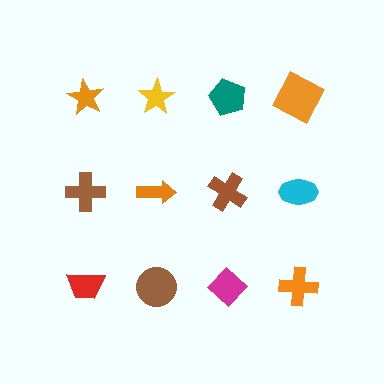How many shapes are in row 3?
4 shapes.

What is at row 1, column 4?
An orange square.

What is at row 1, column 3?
A teal pentagon.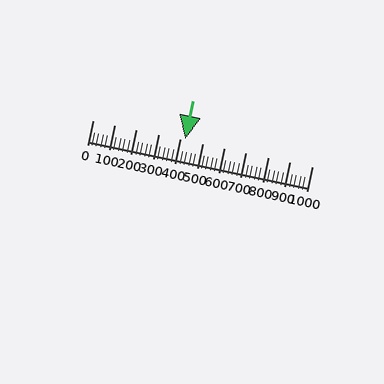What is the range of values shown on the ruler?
The ruler shows values from 0 to 1000.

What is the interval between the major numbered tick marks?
The major tick marks are spaced 100 units apart.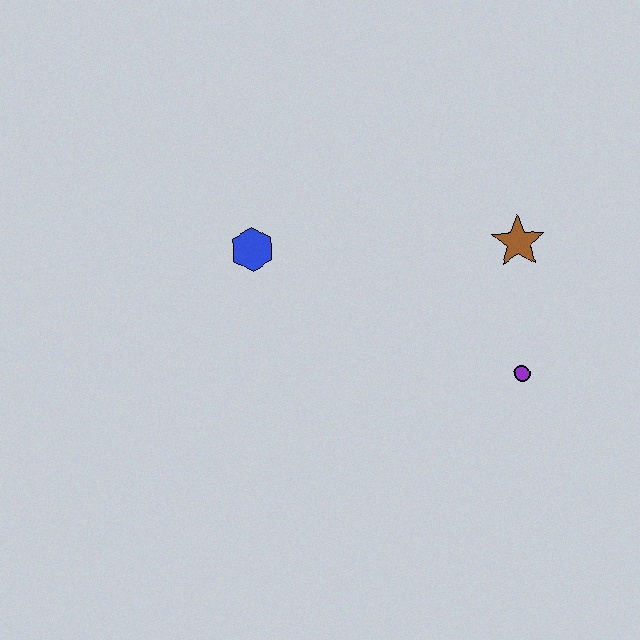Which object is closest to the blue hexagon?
The brown star is closest to the blue hexagon.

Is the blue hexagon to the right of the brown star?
No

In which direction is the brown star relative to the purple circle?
The brown star is above the purple circle.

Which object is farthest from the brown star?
The blue hexagon is farthest from the brown star.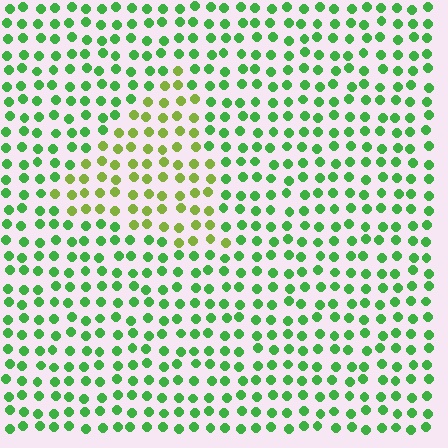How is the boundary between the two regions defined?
The boundary is defined purely by a slight shift in hue (about 38 degrees). Spacing, size, and orientation are identical on both sides.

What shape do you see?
I see a triangle.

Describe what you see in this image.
The image is filled with small green elements in a uniform arrangement. A triangle-shaped region is visible where the elements are tinted to a slightly different hue, forming a subtle color boundary.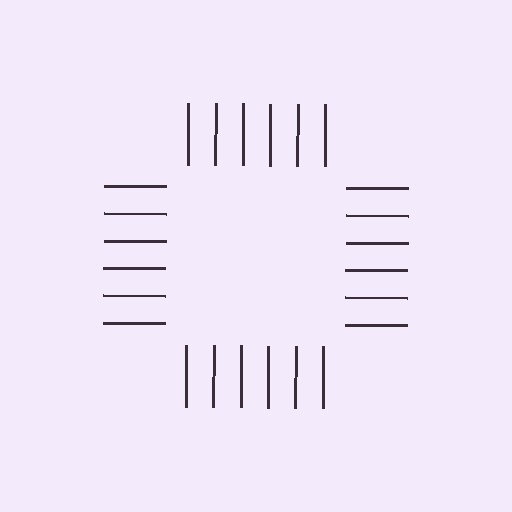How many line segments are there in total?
24 — 6 along each of the 4 edges.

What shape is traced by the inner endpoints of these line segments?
An illusory square — the line segments terminate on its edges but no continuous stroke is drawn.